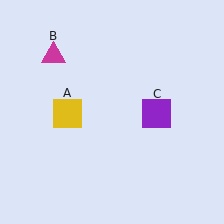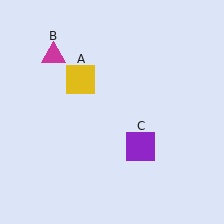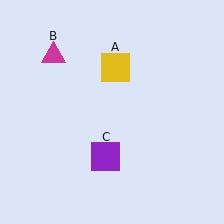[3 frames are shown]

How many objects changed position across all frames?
2 objects changed position: yellow square (object A), purple square (object C).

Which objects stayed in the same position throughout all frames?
Magenta triangle (object B) remained stationary.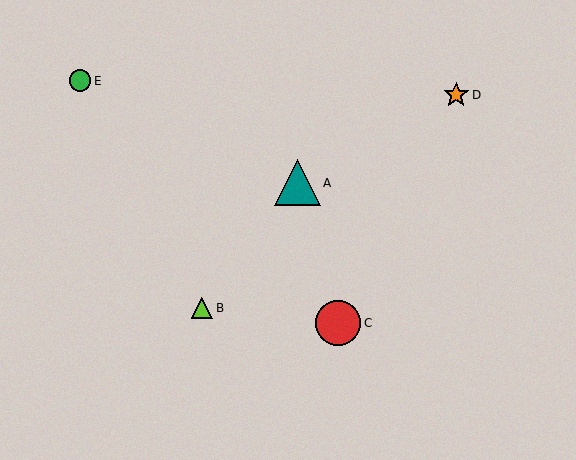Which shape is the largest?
The teal triangle (labeled A) is the largest.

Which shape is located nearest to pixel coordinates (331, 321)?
The red circle (labeled C) at (338, 323) is nearest to that location.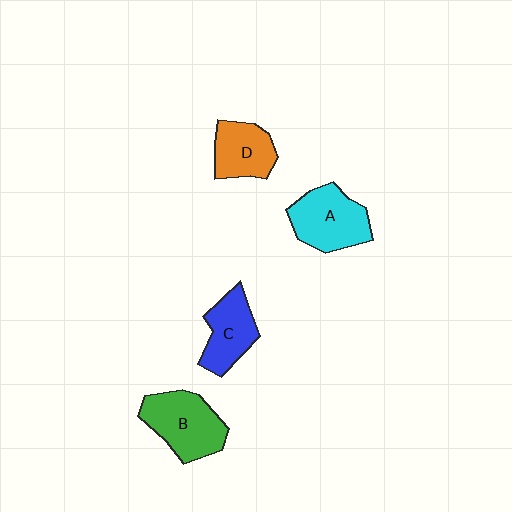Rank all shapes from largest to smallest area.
From largest to smallest: B (green), A (cyan), C (blue), D (orange).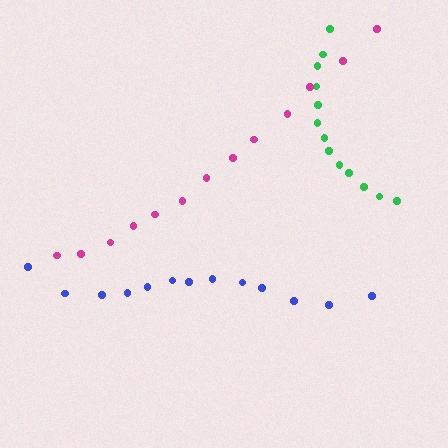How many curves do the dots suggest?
There are 3 distinct paths.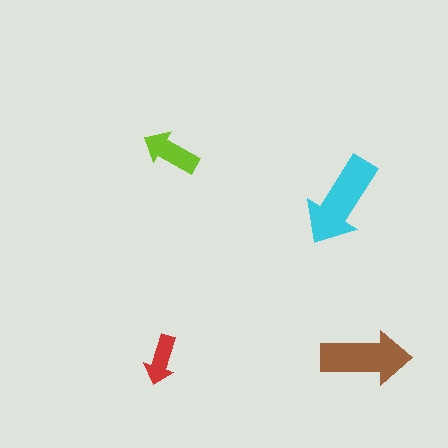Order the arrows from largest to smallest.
the cyan one, the brown one, the lime one, the red one.